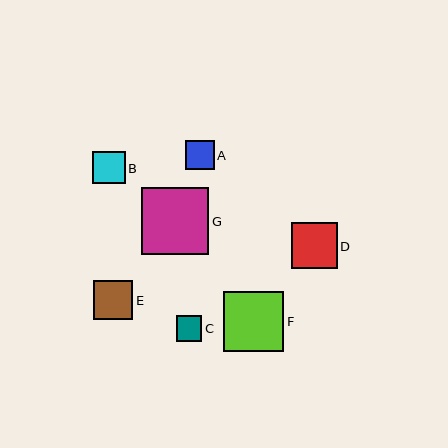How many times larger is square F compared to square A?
Square F is approximately 2.1 times the size of square A.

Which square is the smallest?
Square C is the smallest with a size of approximately 26 pixels.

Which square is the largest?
Square G is the largest with a size of approximately 67 pixels.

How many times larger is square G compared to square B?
Square G is approximately 2.1 times the size of square B.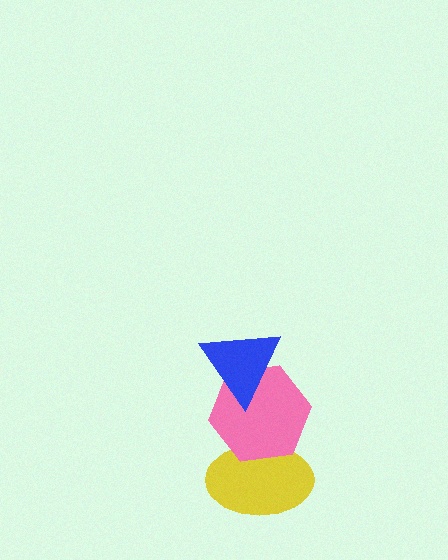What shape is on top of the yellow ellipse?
The pink hexagon is on top of the yellow ellipse.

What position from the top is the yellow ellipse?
The yellow ellipse is 3rd from the top.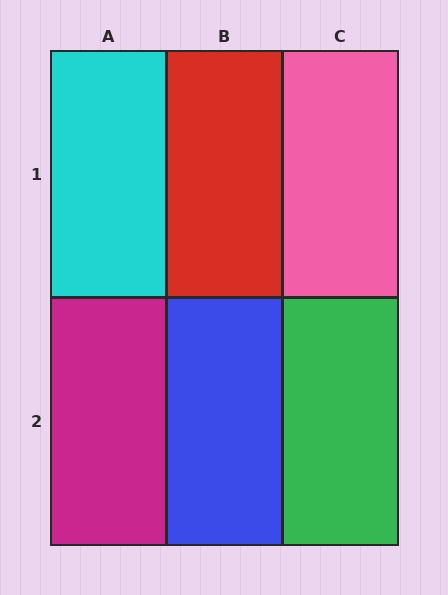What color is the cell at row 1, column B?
Red.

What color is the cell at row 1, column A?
Cyan.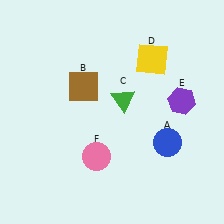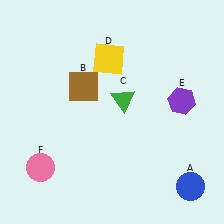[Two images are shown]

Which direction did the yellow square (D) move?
The yellow square (D) moved left.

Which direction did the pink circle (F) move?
The pink circle (F) moved left.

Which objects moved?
The objects that moved are: the blue circle (A), the yellow square (D), the pink circle (F).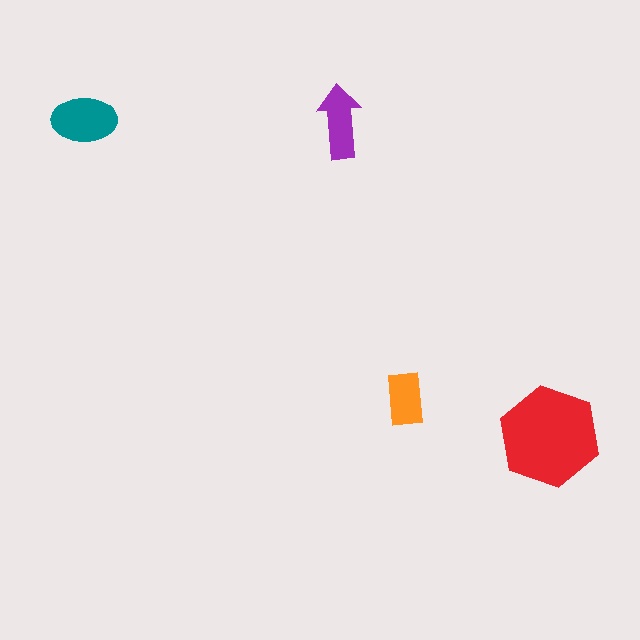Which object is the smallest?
The orange rectangle.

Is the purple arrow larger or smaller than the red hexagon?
Smaller.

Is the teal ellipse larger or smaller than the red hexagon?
Smaller.